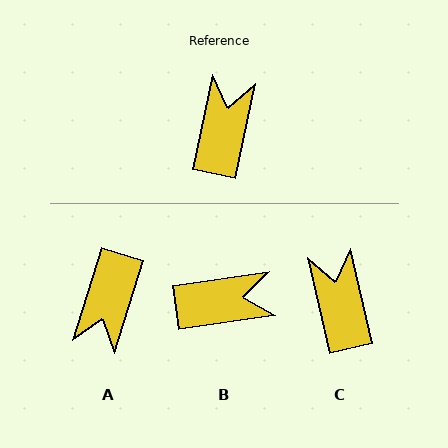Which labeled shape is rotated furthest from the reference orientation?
A, about 174 degrees away.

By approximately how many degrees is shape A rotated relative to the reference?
Approximately 174 degrees counter-clockwise.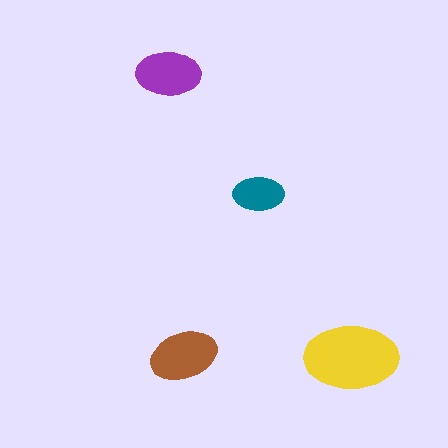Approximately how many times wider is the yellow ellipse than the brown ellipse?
About 1.5 times wider.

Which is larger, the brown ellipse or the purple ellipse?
The brown one.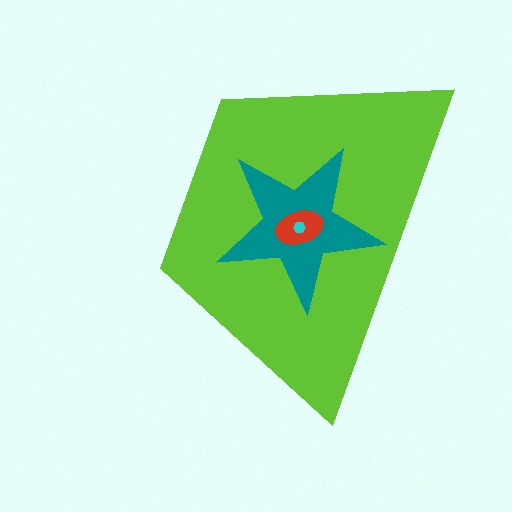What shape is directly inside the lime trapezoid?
The teal star.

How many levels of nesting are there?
4.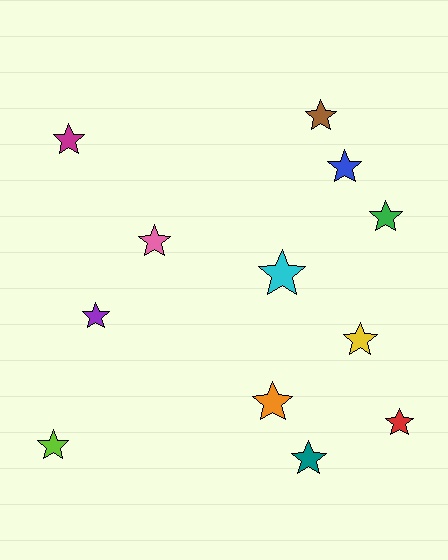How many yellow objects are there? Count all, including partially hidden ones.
There is 1 yellow object.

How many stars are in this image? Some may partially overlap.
There are 12 stars.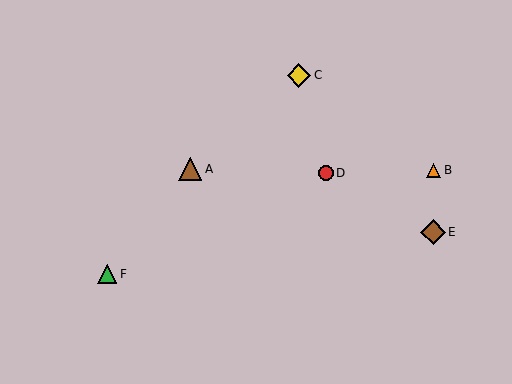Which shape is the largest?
The brown diamond (labeled E) is the largest.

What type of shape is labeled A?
Shape A is a brown triangle.